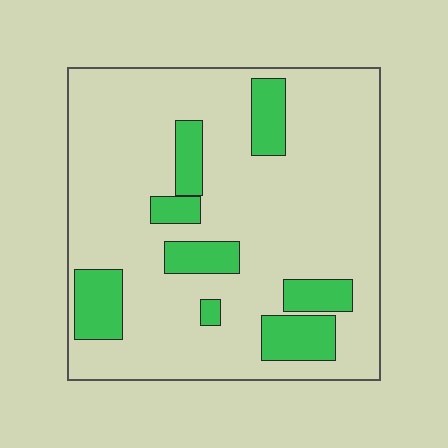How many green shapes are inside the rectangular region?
8.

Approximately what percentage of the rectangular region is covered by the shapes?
Approximately 20%.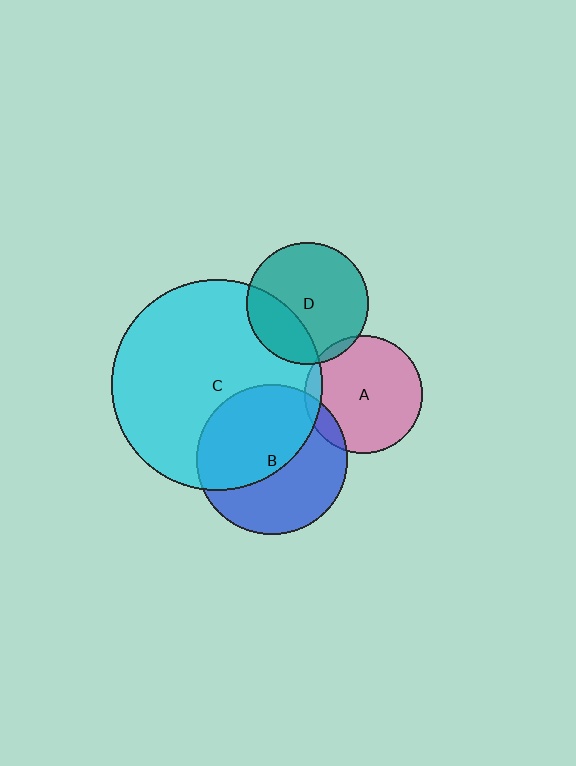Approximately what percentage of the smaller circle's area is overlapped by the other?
Approximately 5%.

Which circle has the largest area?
Circle C (cyan).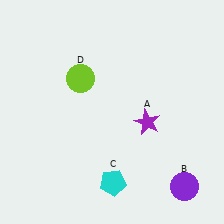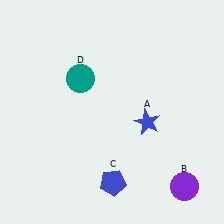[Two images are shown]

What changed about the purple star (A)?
In Image 1, A is purple. In Image 2, it changed to blue.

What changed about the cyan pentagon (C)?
In Image 1, C is cyan. In Image 2, it changed to blue.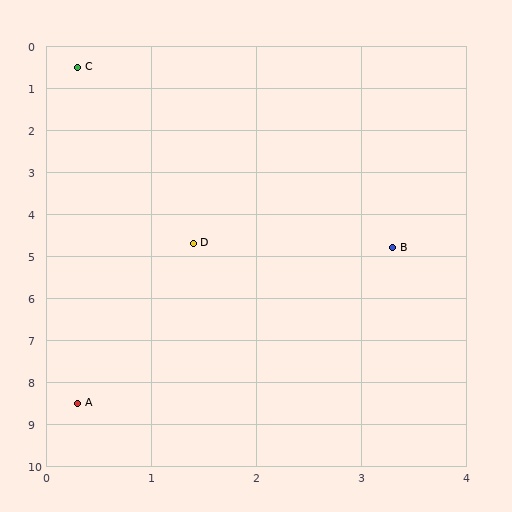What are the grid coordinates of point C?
Point C is at approximately (0.3, 0.5).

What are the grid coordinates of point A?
Point A is at approximately (0.3, 8.5).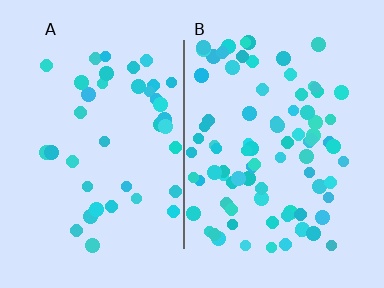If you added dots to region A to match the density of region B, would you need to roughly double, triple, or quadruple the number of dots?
Approximately double.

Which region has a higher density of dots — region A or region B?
B (the right).